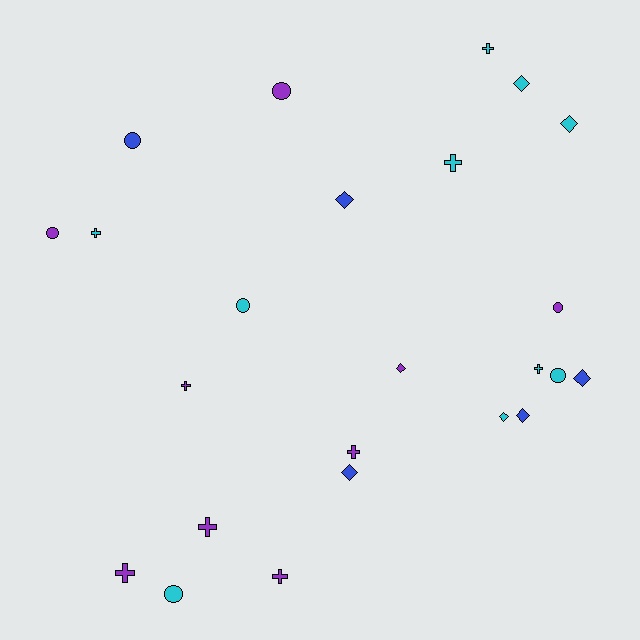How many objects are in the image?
There are 24 objects.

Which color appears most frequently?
Cyan, with 10 objects.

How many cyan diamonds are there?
There are 3 cyan diamonds.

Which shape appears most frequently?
Cross, with 9 objects.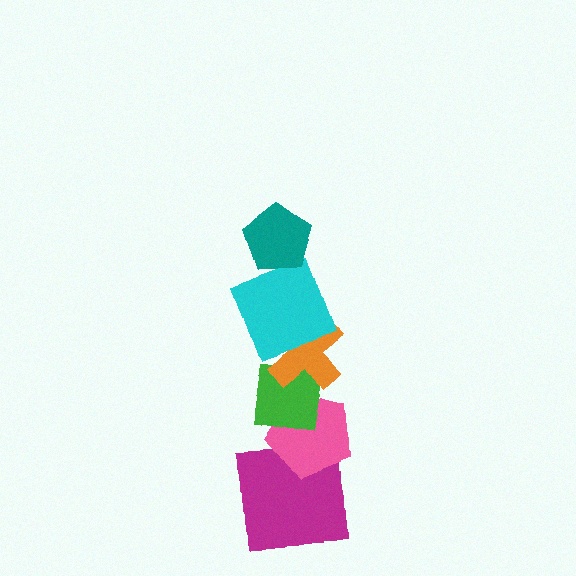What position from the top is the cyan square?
The cyan square is 2nd from the top.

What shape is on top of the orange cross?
The cyan square is on top of the orange cross.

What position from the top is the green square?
The green square is 4th from the top.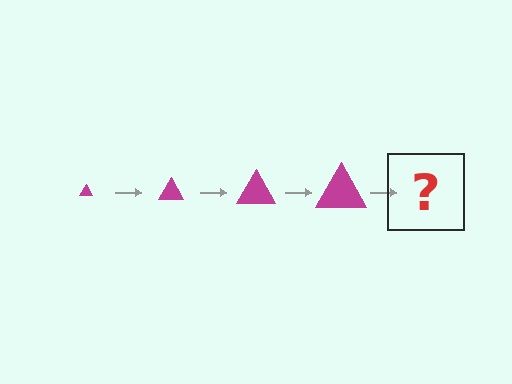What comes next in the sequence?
The next element should be a magenta triangle, larger than the previous one.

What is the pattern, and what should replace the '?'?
The pattern is that the triangle gets progressively larger each step. The '?' should be a magenta triangle, larger than the previous one.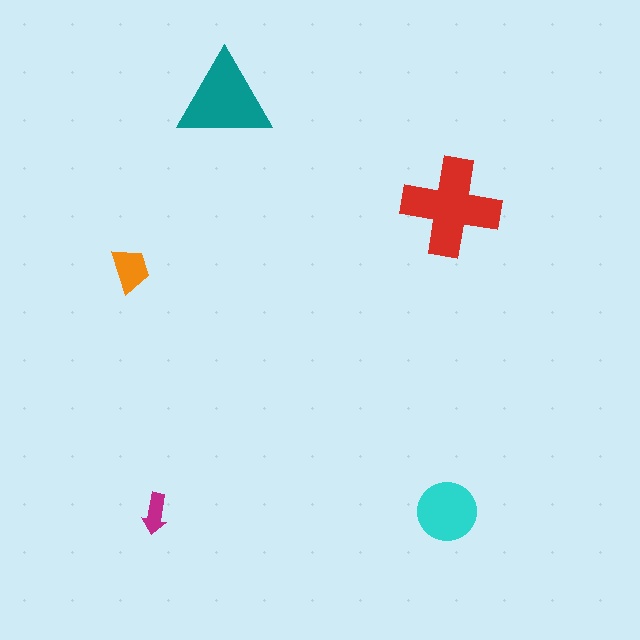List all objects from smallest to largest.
The magenta arrow, the orange trapezoid, the cyan circle, the teal triangle, the red cross.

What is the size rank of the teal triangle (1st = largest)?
2nd.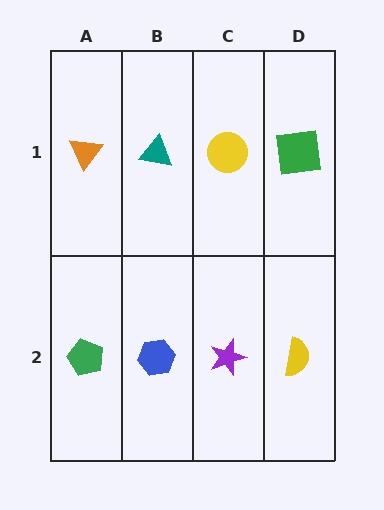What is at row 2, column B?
A blue hexagon.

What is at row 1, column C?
A yellow circle.